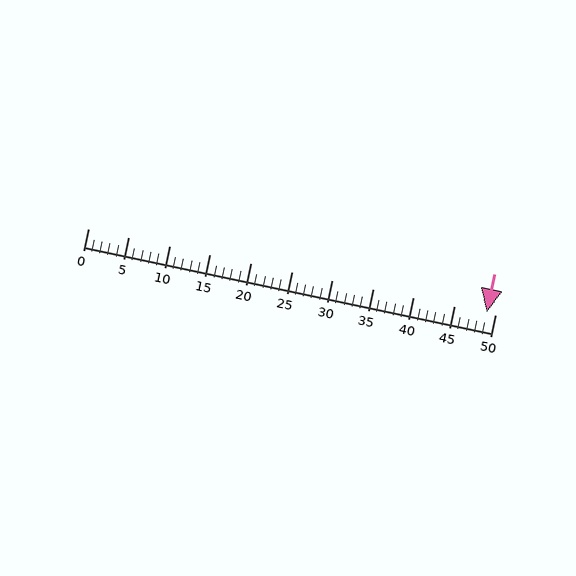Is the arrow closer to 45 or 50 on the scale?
The arrow is closer to 50.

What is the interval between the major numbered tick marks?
The major tick marks are spaced 5 units apart.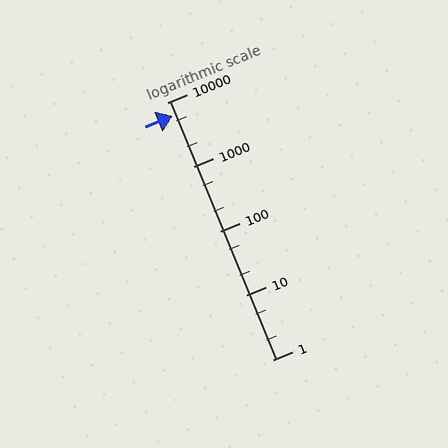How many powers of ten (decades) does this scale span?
The scale spans 4 decades, from 1 to 10000.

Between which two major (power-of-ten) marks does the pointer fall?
The pointer is between 1000 and 10000.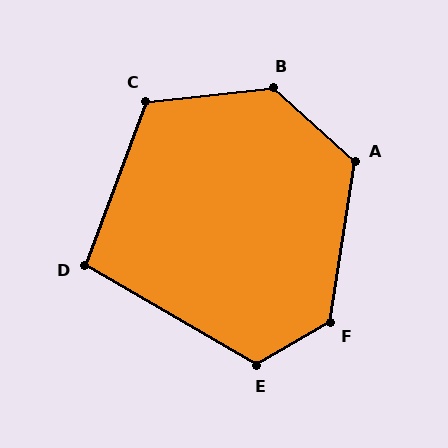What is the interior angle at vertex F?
Approximately 129 degrees (obtuse).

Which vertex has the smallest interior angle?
D, at approximately 100 degrees.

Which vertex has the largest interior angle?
B, at approximately 131 degrees.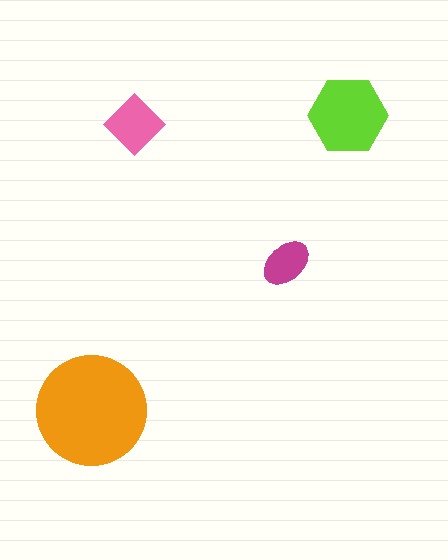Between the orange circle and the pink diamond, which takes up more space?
The orange circle.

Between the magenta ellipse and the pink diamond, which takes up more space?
The pink diamond.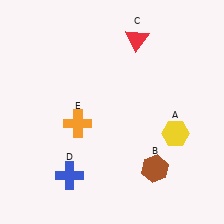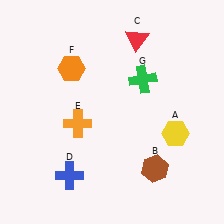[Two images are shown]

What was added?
An orange hexagon (F), a green cross (G) were added in Image 2.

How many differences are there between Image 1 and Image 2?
There are 2 differences between the two images.